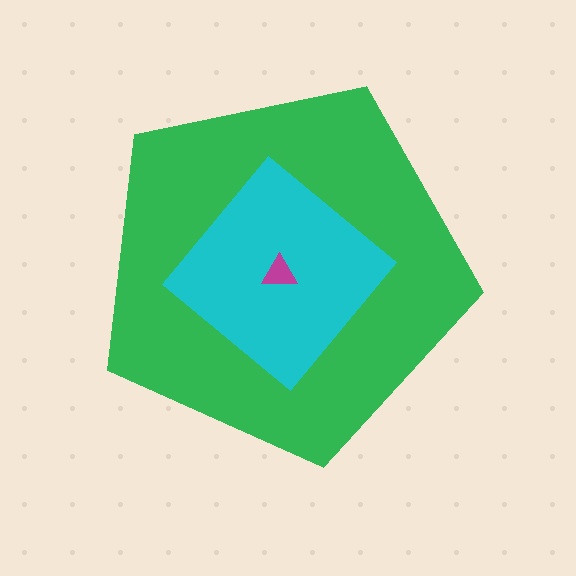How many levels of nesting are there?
3.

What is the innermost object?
The magenta triangle.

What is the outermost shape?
The green pentagon.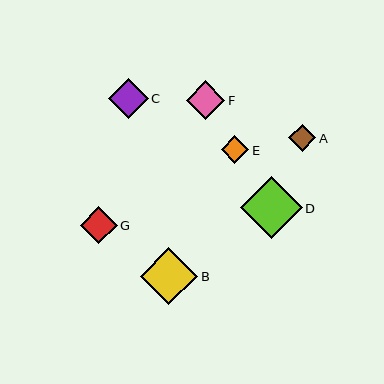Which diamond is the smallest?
Diamond A is the smallest with a size of approximately 27 pixels.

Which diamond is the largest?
Diamond D is the largest with a size of approximately 62 pixels.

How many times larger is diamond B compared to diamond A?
Diamond B is approximately 2.1 times the size of diamond A.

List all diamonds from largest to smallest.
From largest to smallest: D, B, C, F, G, E, A.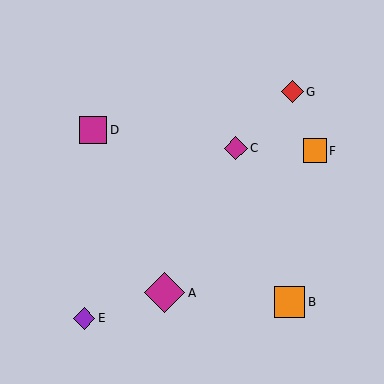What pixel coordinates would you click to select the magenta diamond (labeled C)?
Click at (236, 148) to select the magenta diamond C.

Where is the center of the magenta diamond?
The center of the magenta diamond is at (236, 148).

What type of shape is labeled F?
Shape F is an orange square.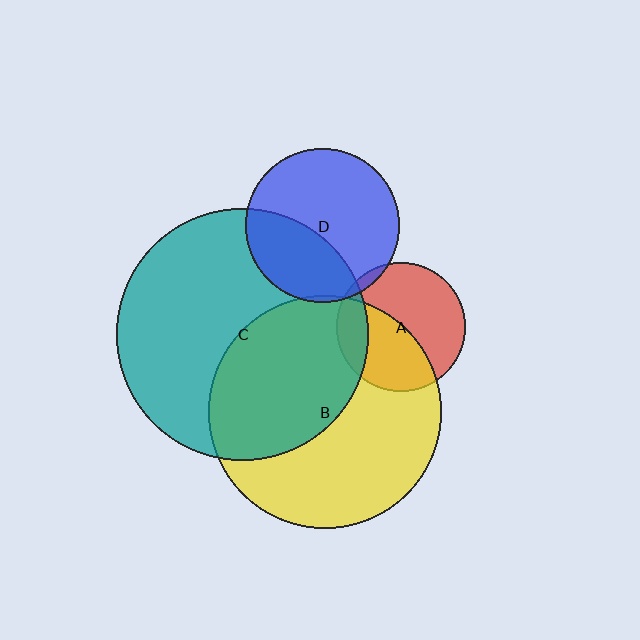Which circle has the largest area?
Circle C (teal).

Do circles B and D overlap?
Yes.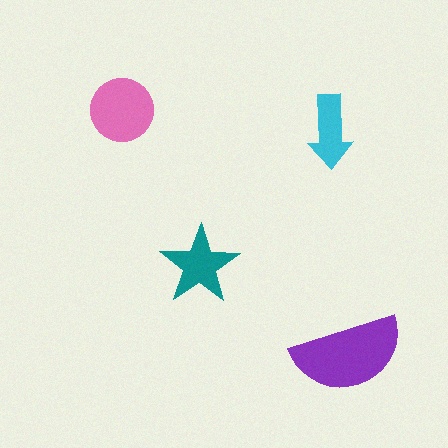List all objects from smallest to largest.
The cyan arrow, the teal star, the pink circle, the purple semicircle.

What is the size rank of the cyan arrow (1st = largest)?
4th.